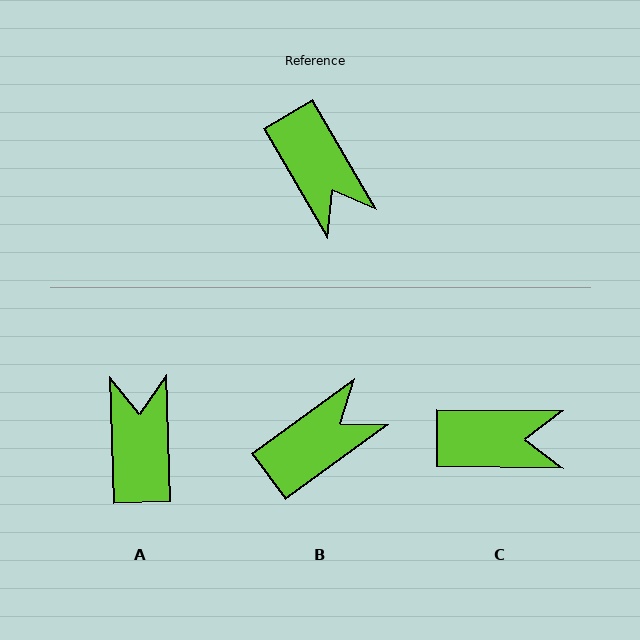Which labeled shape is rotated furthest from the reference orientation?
A, about 151 degrees away.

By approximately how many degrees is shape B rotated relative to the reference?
Approximately 95 degrees counter-clockwise.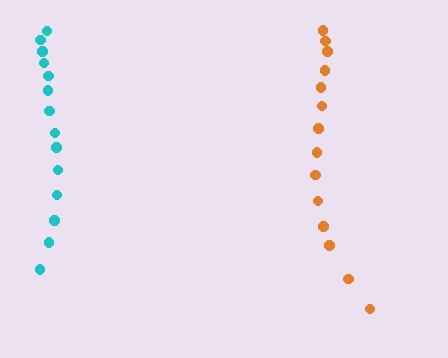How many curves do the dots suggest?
There are 2 distinct paths.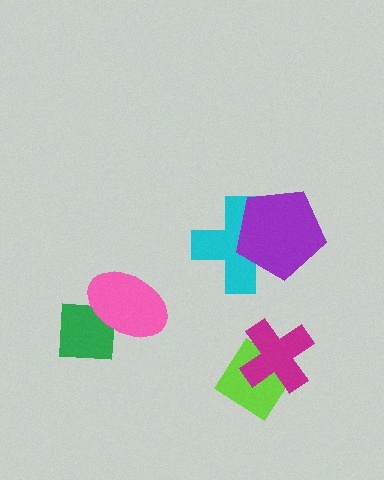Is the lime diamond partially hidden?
Yes, it is partially covered by another shape.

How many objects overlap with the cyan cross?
1 object overlaps with the cyan cross.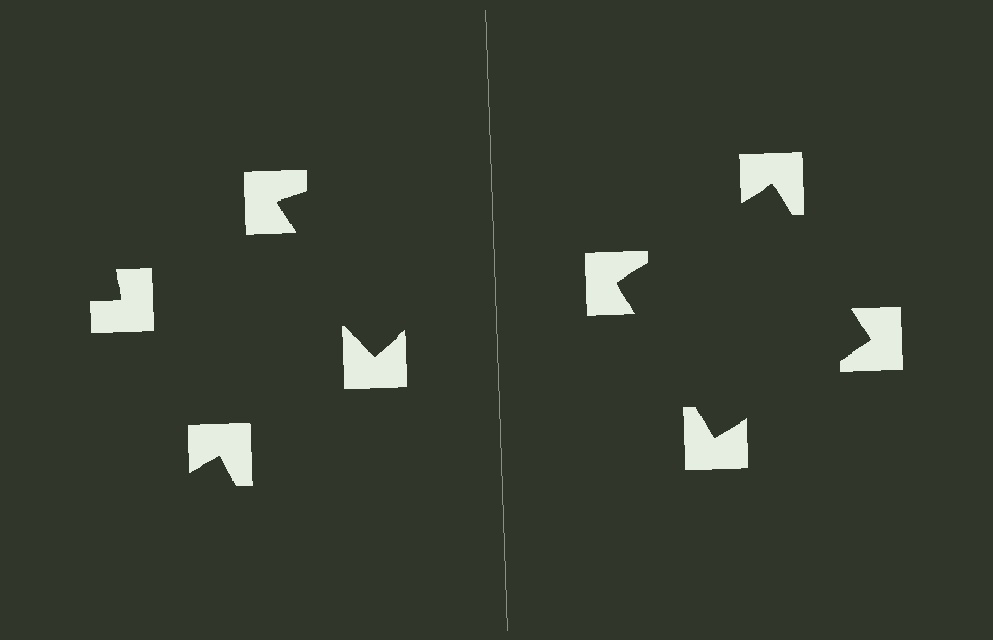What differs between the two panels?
The notched squares are positioned identically on both sides; only the wedge orientations differ. On the right they align to a square; on the left they are misaligned.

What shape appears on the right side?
An illusory square.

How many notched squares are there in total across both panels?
8 — 4 on each side.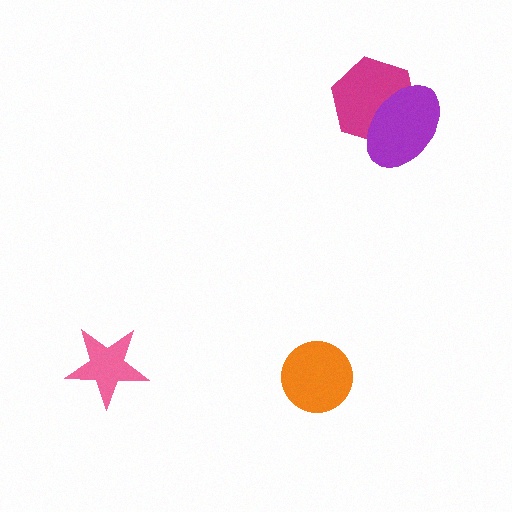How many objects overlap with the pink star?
0 objects overlap with the pink star.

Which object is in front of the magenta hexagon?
The purple ellipse is in front of the magenta hexagon.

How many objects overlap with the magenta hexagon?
1 object overlaps with the magenta hexagon.